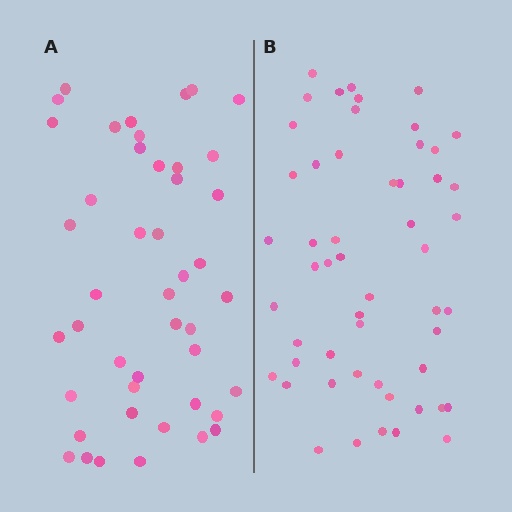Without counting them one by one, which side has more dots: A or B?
Region B (the right region) has more dots.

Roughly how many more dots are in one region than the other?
Region B has roughly 8 or so more dots than region A.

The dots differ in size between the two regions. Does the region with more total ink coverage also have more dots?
No. Region A has more total ink coverage because its dots are larger, but region B actually contains more individual dots. Total area can be misleading — the number of items is what matters here.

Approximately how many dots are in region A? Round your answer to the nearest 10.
About 40 dots. (The exact count is 45, which rounds to 40.)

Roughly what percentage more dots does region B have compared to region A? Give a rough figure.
About 20% more.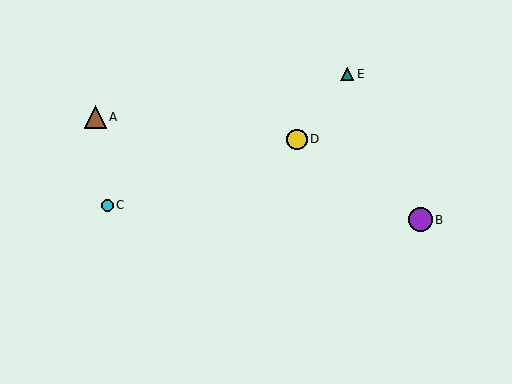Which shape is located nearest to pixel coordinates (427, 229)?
The purple circle (labeled B) at (420, 220) is nearest to that location.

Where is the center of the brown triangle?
The center of the brown triangle is at (95, 117).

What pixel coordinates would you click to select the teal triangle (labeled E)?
Click at (347, 74) to select the teal triangle E.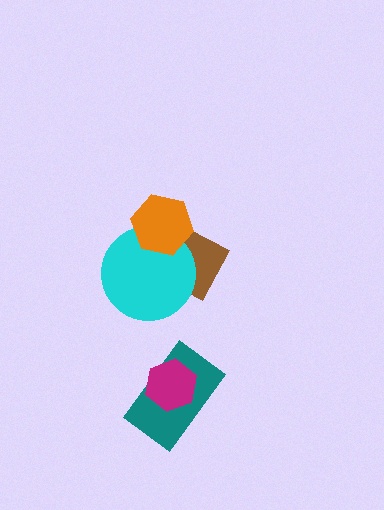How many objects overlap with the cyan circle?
2 objects overlap with the cyan circle.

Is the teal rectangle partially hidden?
Yes, it is partially covered by another shape.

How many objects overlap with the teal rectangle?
1 object overlaps with the teal rectangle.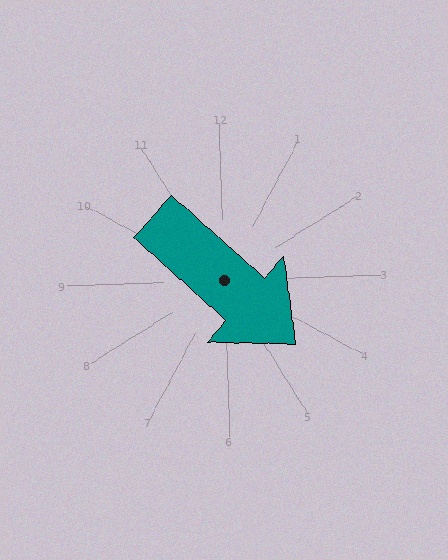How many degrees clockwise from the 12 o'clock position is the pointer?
Approximately 134 degrees.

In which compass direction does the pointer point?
Southeast.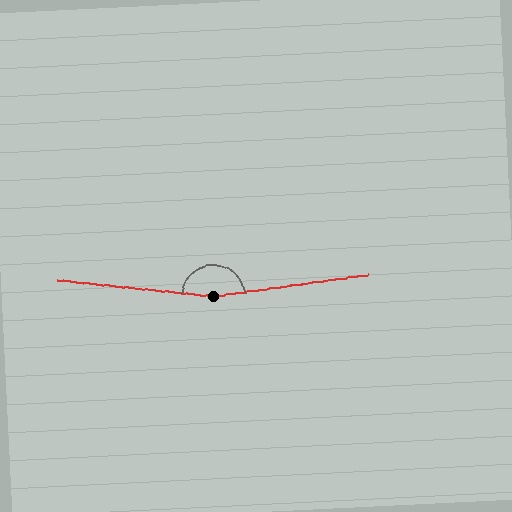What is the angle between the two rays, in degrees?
Approximately 166 degrees.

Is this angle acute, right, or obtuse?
It is obtuse.